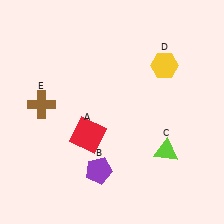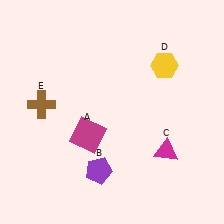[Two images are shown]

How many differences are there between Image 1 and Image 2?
There are 2 differences between the two images.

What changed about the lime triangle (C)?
In Image 1, C is lime. In Image 2, it changed to magenta.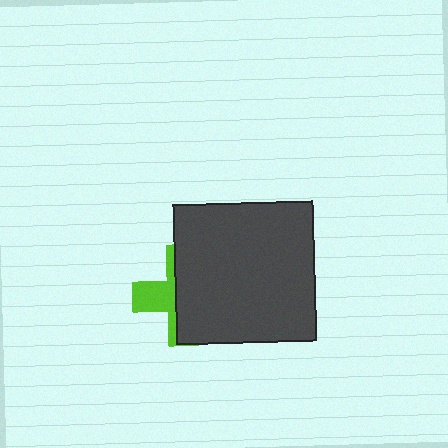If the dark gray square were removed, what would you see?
You would see the complete lime cross.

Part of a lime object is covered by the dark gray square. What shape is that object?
It is a cross.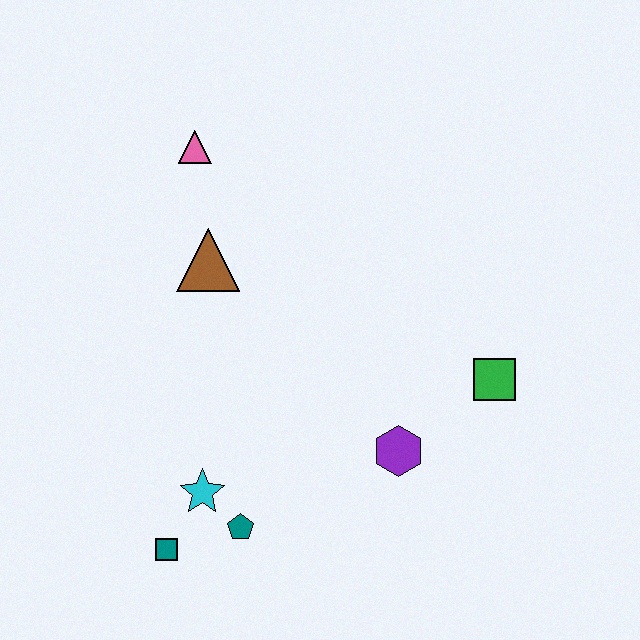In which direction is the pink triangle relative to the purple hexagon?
The pink triangle is above the purple hexagon.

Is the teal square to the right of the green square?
No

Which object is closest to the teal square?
The cyan star is closest to the teal square.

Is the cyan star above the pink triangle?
No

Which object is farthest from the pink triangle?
The teal square is farthest from the pink triangle.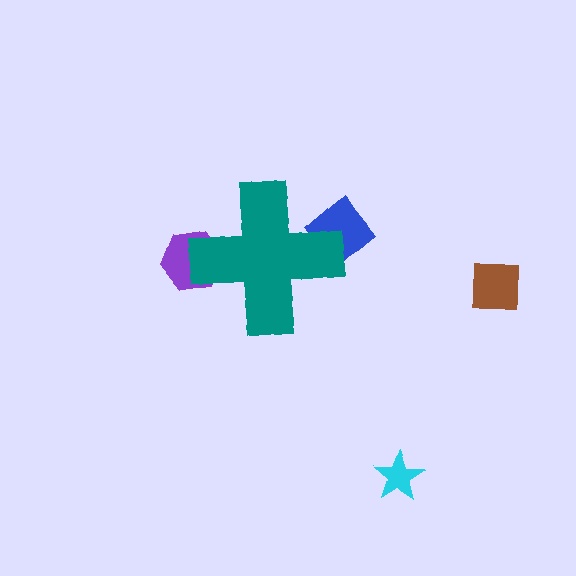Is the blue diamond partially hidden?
Yes, the blue diamond is partially hidden behind the teal cross.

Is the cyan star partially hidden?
No, the cyan star is fully visible.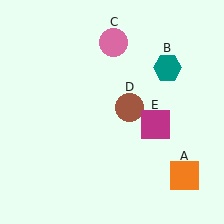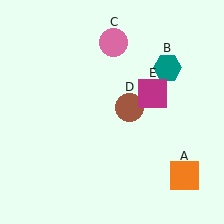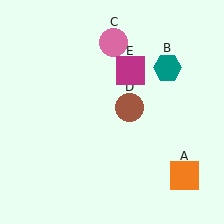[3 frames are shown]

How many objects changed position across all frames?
1 object changed position: magenta square (object E).